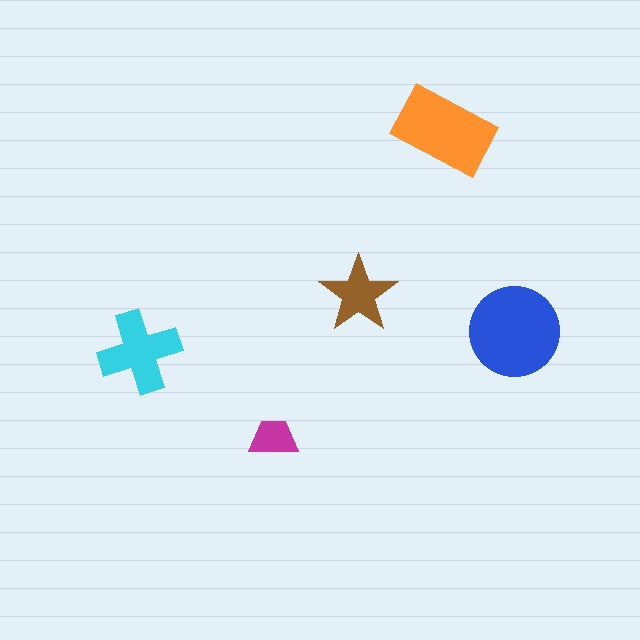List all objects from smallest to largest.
The magenta trapezoid, the brown star, the cyan cross, the orange rectangle, the blue circle.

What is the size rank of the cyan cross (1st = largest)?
3rd.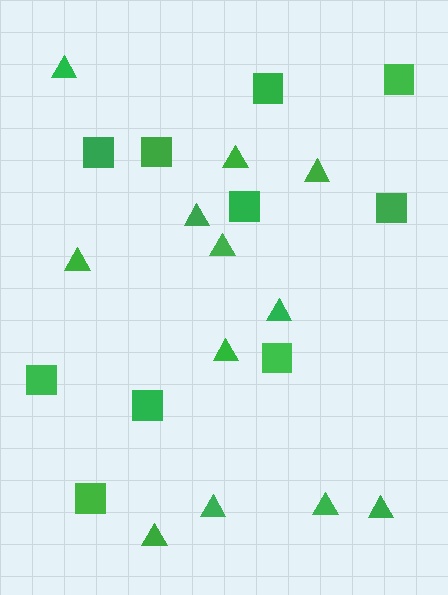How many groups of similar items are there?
There are 2 groups: one group of triangles (12) and one group of squares (10).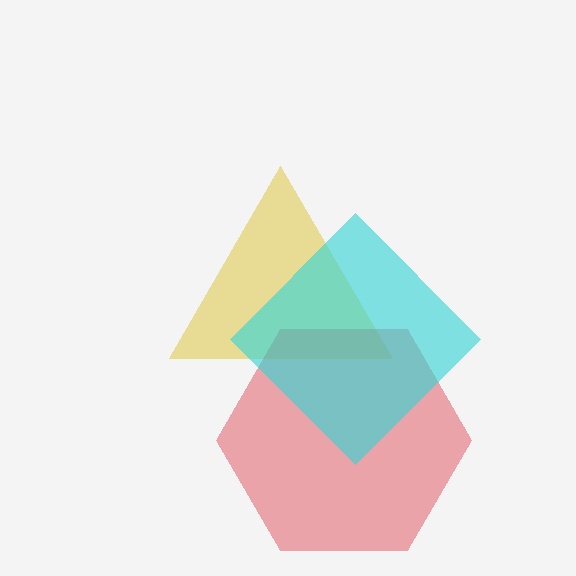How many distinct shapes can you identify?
There are 3 distinct shapes: a yellow triangle, a red hexagon, a cyan diamond.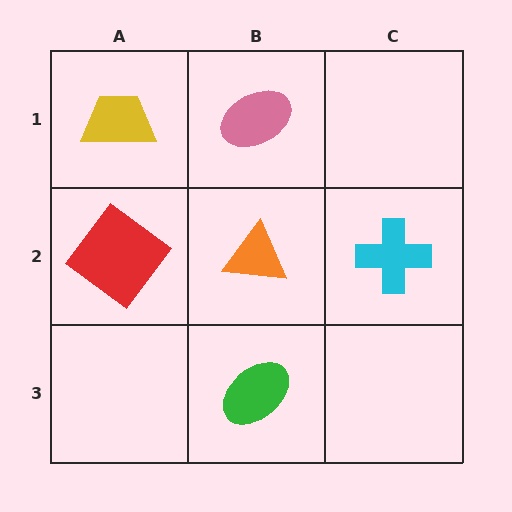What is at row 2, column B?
An orange triangle.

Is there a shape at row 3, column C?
No, that cell is empty.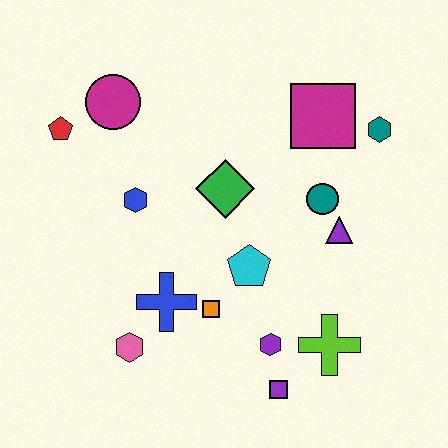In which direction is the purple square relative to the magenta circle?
The purple square is below the magenta circle.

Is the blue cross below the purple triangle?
Yes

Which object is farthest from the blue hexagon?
The teal hexagon is farthest from the blue hexagon.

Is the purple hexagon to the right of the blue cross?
Yes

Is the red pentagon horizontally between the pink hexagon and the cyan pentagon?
No